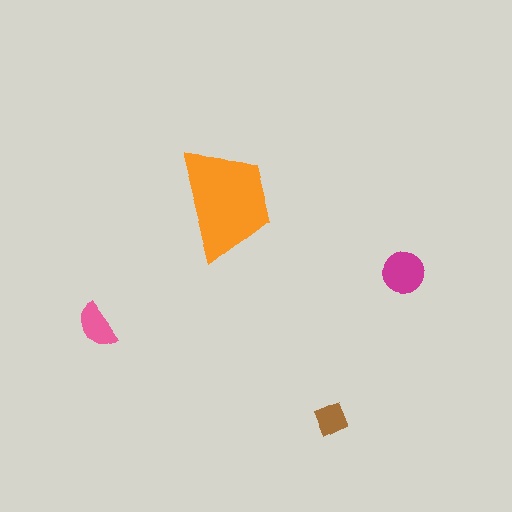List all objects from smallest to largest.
The brown diamond, the pink semicircle, the magenta circle, the orange trapezoid.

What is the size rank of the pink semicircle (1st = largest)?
3rd.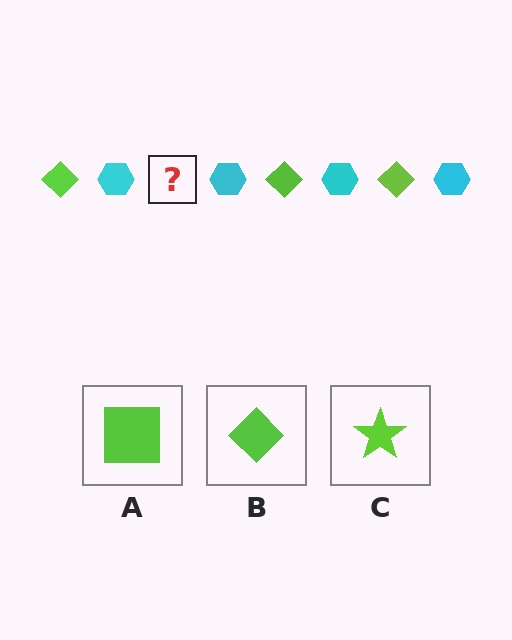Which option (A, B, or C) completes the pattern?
B.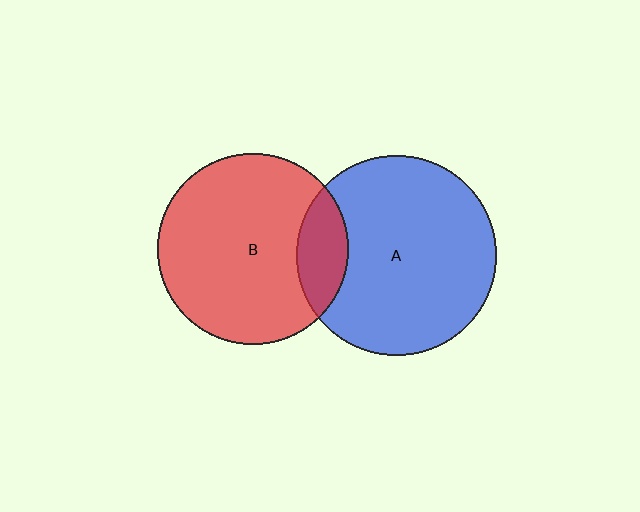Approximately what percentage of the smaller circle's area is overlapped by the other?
Approximately 15%.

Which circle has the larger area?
Circle A (blue).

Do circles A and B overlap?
Yes.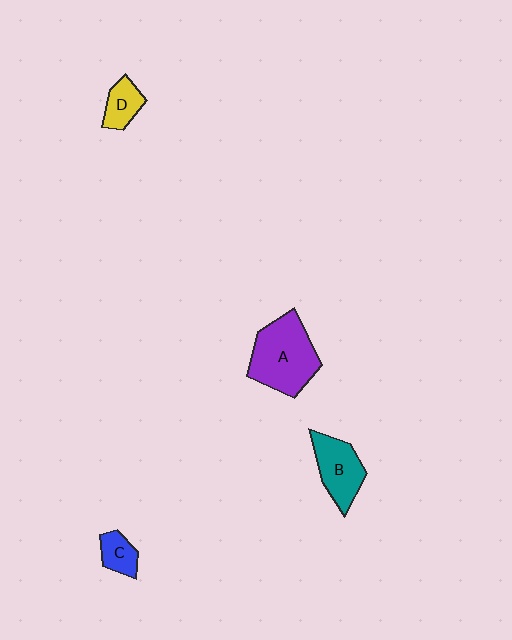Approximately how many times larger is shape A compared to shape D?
Approximately 2.8 times.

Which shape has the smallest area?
Shape C (blue).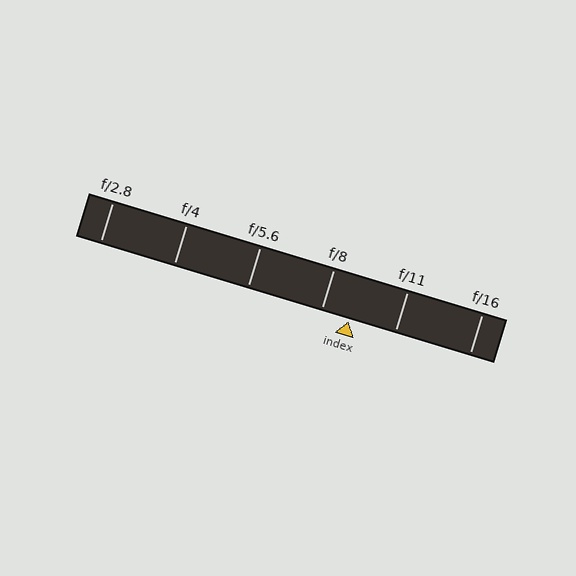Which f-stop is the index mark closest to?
The index mark is closest to f/8.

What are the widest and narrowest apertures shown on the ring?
The widest aperture shown is f/2.8 and the narrowest is f/16.